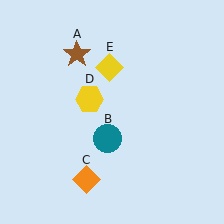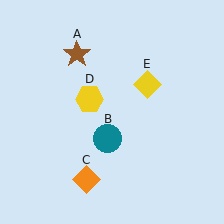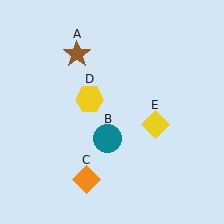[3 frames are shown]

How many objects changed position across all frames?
1 object changed position: yellow diamond (object E).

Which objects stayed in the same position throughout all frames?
Brown star (object A) and teal circle (object B) and orange diamond (object C) and yellow hexagon (object D) remained stationary.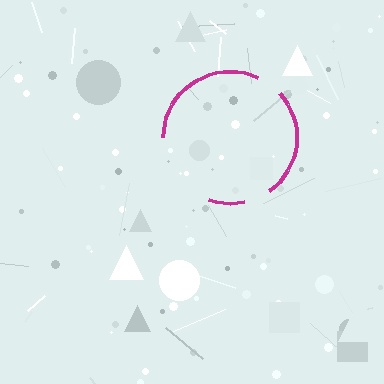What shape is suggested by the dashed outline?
The dashed outline suggests a circle.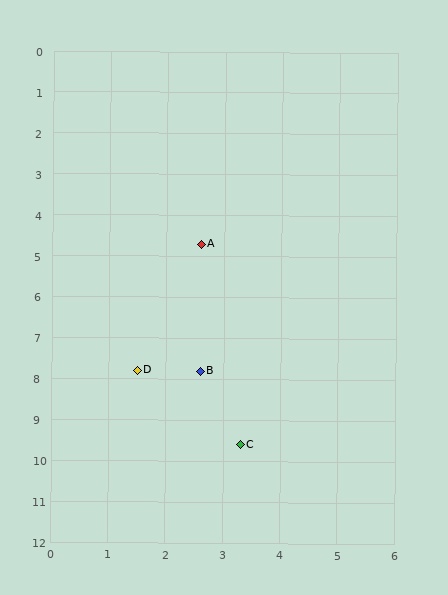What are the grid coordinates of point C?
Point C is at approximately (3.3, 9.6).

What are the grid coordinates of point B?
Point B is at approximately (2.6, 7.8).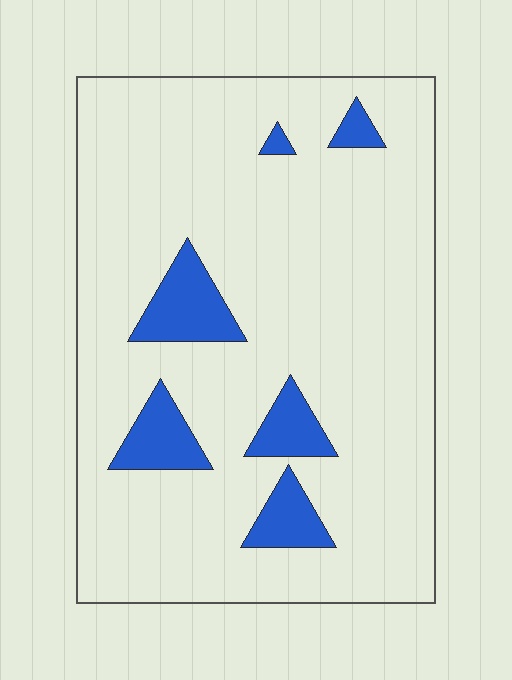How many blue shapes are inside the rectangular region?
6.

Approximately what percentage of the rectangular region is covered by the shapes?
Approximately 10%.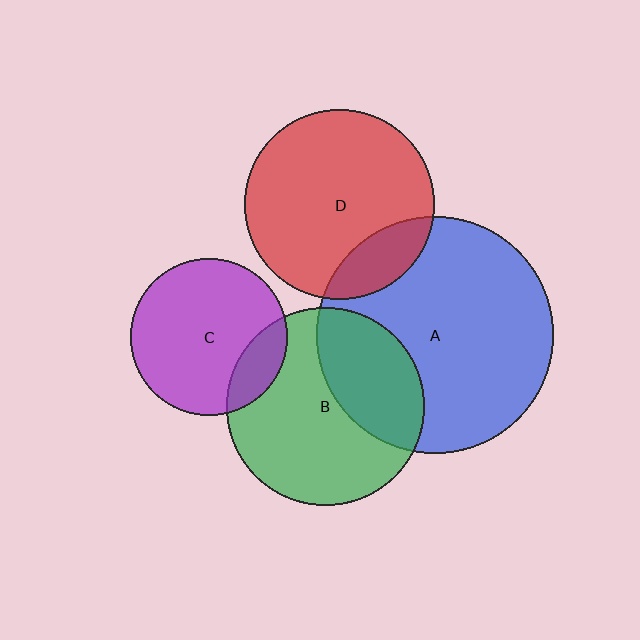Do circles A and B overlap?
Yes.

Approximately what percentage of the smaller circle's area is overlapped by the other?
Approximately 35%.